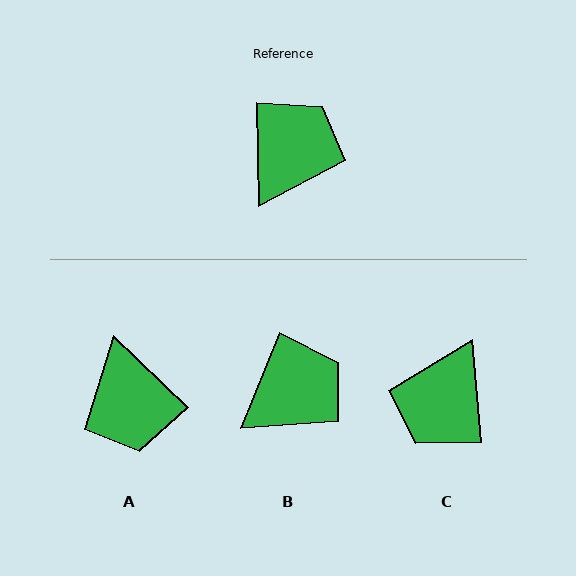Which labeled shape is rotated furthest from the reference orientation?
C, about 176 degrees away.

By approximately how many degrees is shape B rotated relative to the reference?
Approximately 24 degrees clockwise.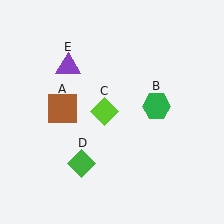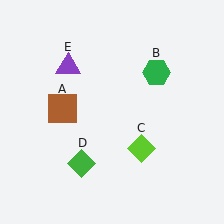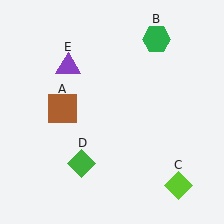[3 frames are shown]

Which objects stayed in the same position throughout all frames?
Brown square (object A) and green diamond (object D) and purple triangle (object E) remained stationary.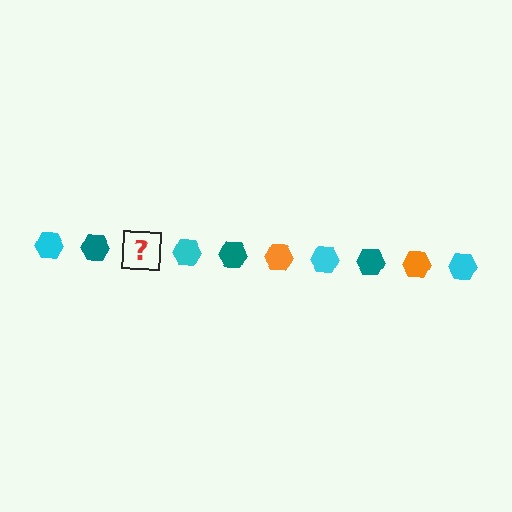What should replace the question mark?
The question mark should be replaced with an orange hexagon.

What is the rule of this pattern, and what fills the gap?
The rule is that the pattern cycles through cyan, teal, orange hexagons. The gap should be filled with an orange hexagon.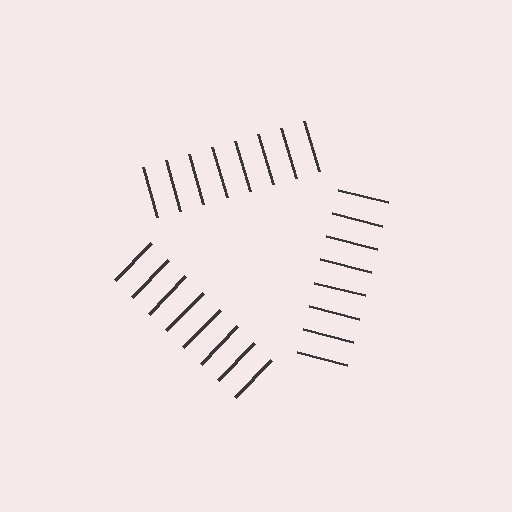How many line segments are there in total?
24 — 8 along each of the 3 edges.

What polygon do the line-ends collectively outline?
An illusory triangle — the line segments terminate on its edges but no continuous stroke is drawn.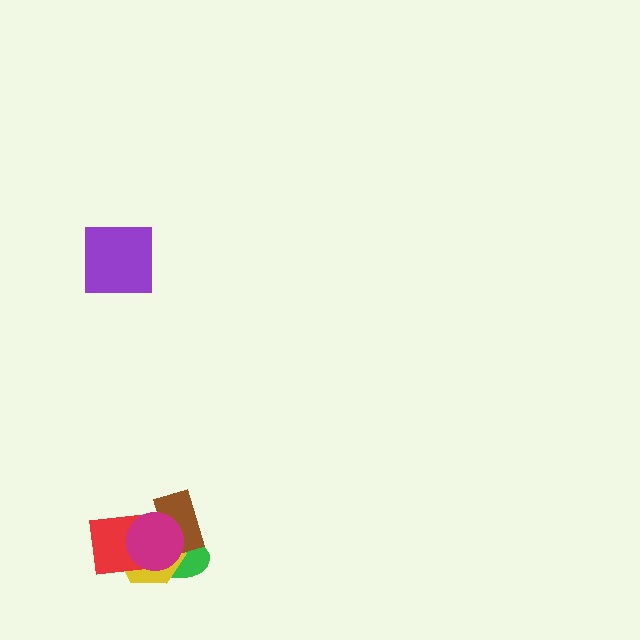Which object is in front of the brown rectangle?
The magenta circle is in front of the brown rectangle.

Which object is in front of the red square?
The magenta circle is in front of the red square.